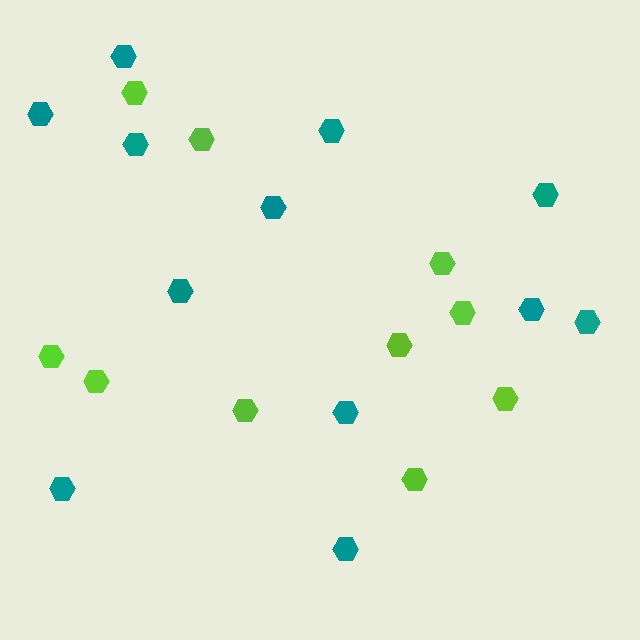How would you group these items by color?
There are 2 groups: one group of teal hexagons (12) and one group of lime hexagons (10).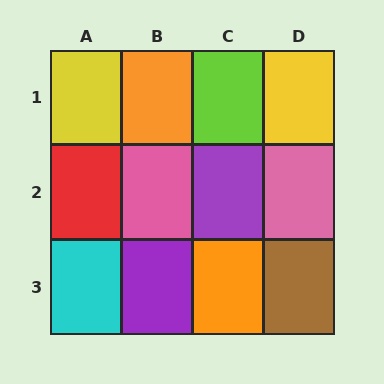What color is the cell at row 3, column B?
Purple.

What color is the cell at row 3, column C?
Orange.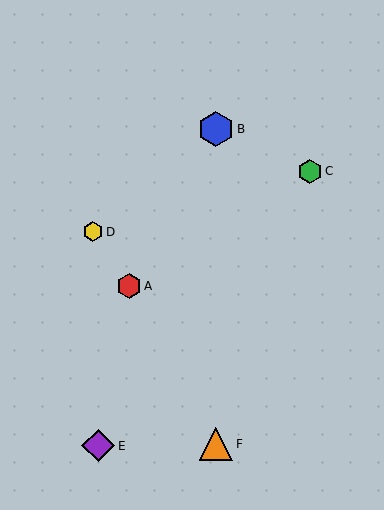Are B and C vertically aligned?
No, B is at x≈216 and C is at x≈310.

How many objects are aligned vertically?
2 objects (B, F) are aligned vertically.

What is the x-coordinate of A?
Object A is at x≈129.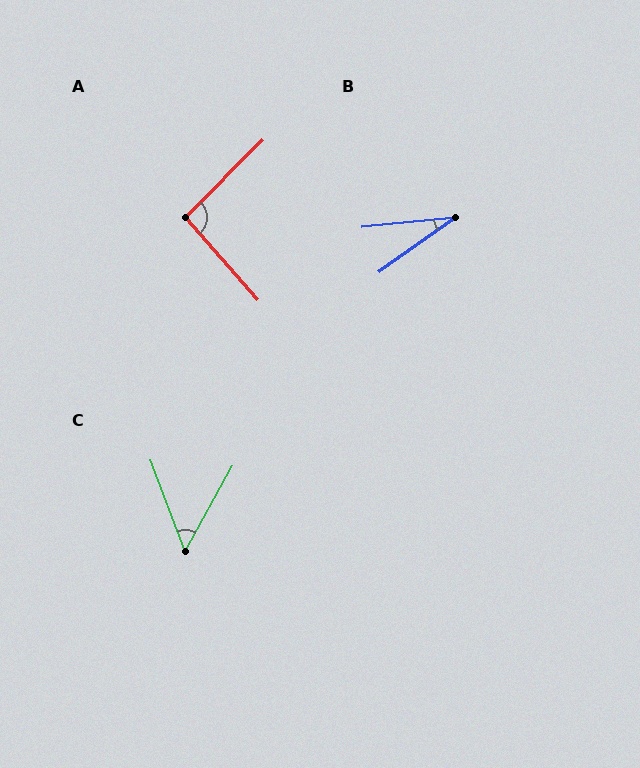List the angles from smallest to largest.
B (29°), C (50°), A (94°).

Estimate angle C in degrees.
Approximately 50 degrees.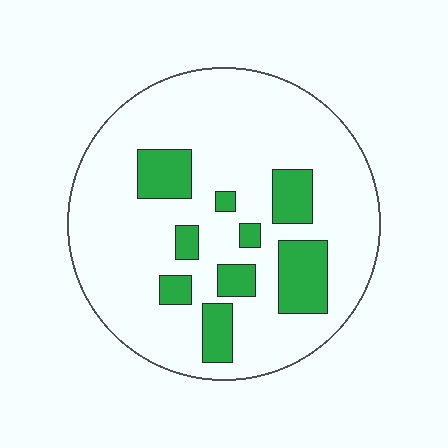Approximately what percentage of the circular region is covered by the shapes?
Approximately 20%.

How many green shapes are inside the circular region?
9.